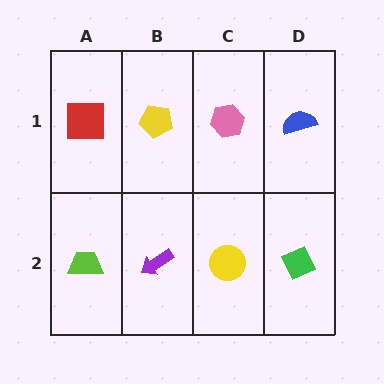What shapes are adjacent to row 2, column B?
A yellow pentagon (row 1, column B), a lime trapezoid (row 2, column A), a yellow circle (row 2, column C).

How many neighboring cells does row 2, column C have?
3.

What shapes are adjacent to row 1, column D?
A green diamond (row 2, column D), a pink hexagon (row 1, column C).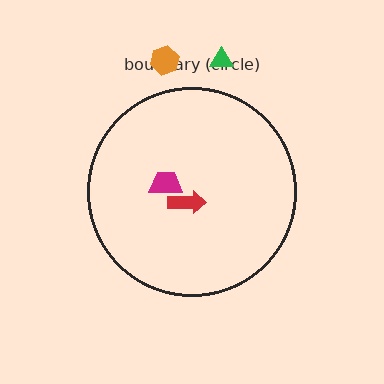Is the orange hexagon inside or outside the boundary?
Outside.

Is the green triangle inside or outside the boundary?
Outside.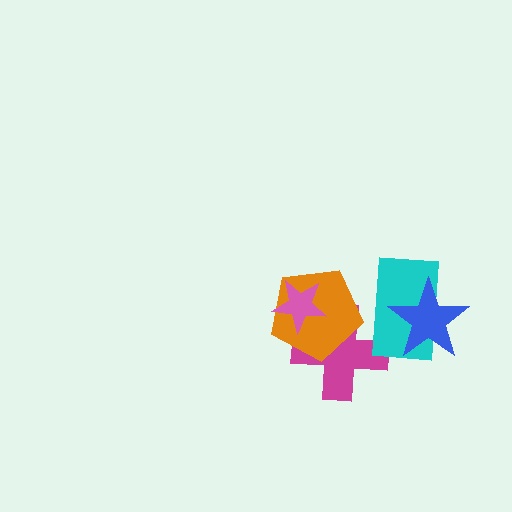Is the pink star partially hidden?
No, no other shape covers it.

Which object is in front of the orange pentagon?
The pink star is in front of the orange pentagon.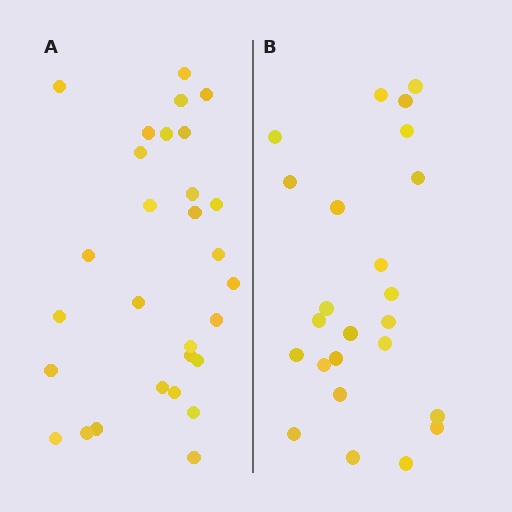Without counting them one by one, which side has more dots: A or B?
Region A (the left region) has more dots.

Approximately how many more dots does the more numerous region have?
Region A has about 5 more dots than region B.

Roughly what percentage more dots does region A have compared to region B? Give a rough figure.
About 20% more.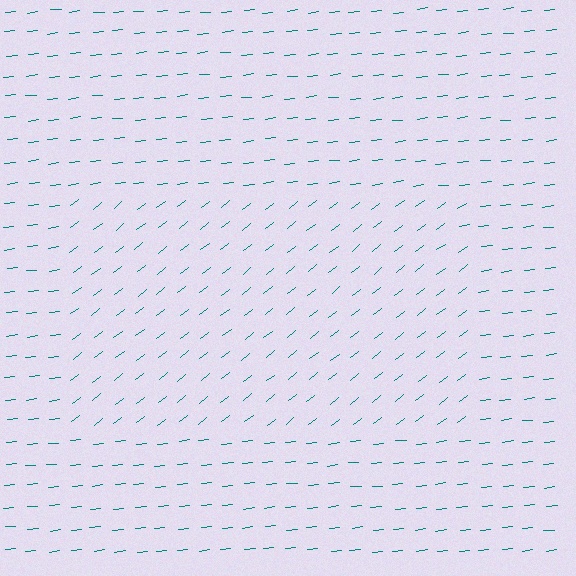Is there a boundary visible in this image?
Yes, there is a texture boundary formed by a change in line orientation.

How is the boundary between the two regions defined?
The boundary is defined purely by a change in line orientation (approximately 32 degrees difference). All lines are the same color and thickness.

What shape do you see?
I see a rectangle.